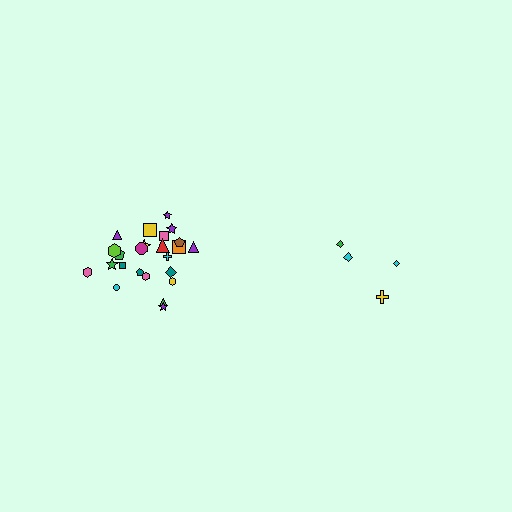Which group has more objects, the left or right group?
The left group.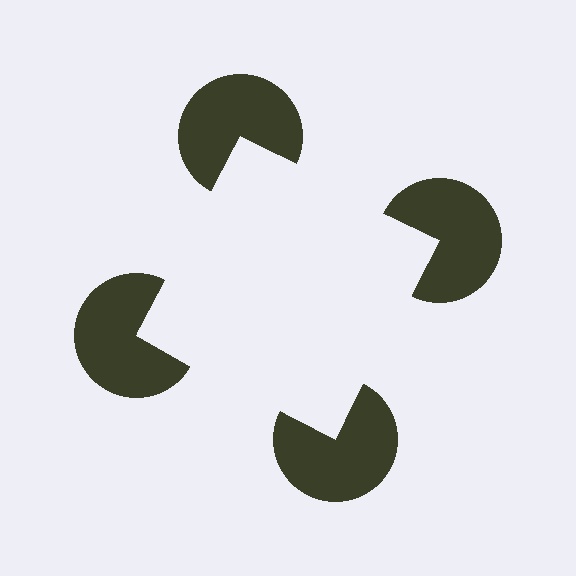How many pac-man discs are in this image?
There are 4 — one at each vertex of the illusory square.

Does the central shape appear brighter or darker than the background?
It typically appears slightly brighter than the background, even though no actual brightness change is drawn.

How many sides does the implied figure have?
4 sides.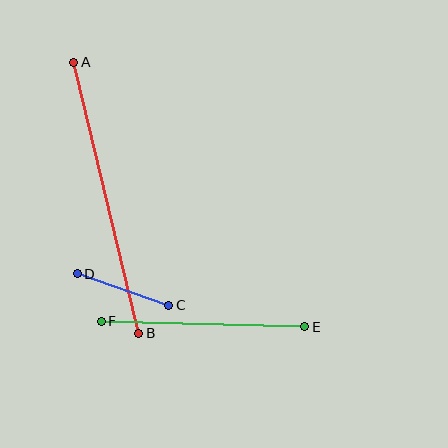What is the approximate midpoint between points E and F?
The midpoint is at approximately (203, 324) pixels.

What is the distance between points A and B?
The distance is approximately 279 pixels.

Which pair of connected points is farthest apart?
Points A and B are farthest apart.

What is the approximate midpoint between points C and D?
The midpoint is at approximately (123, 289) pixels.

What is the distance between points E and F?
The distance is approximately 204 pixels.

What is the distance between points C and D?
The distance is approximately 97 pixels.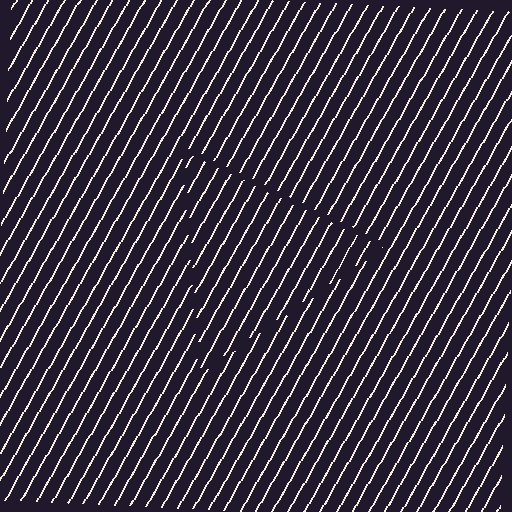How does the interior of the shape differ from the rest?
The interior of the shape contains the same grating, shifted by half a period — the contour is defined by the phase discontinuity where line-ends from the inner and outer gratings abut.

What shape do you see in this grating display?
An illusory triangle. The interior of the shape contains the same grating, shifted by half a period — the contour is defined by the phase discontinuity where line-ends from the inner and outer gratings abut.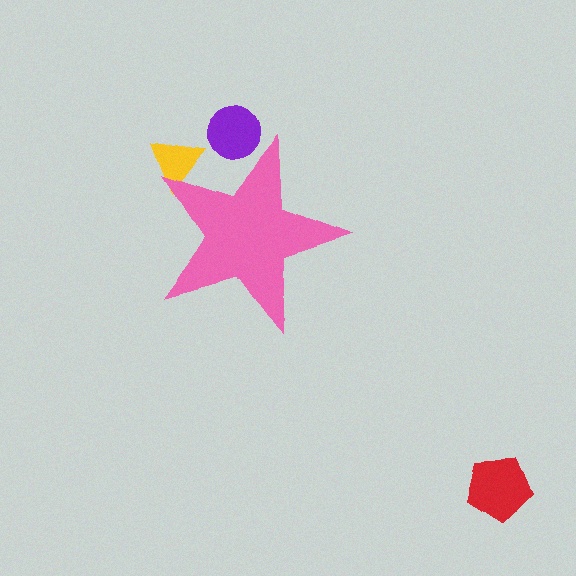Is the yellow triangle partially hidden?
Yes, the yellow triangle is partially hidden behind the pink star.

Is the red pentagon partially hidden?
No, the red pentagon is fully visible.